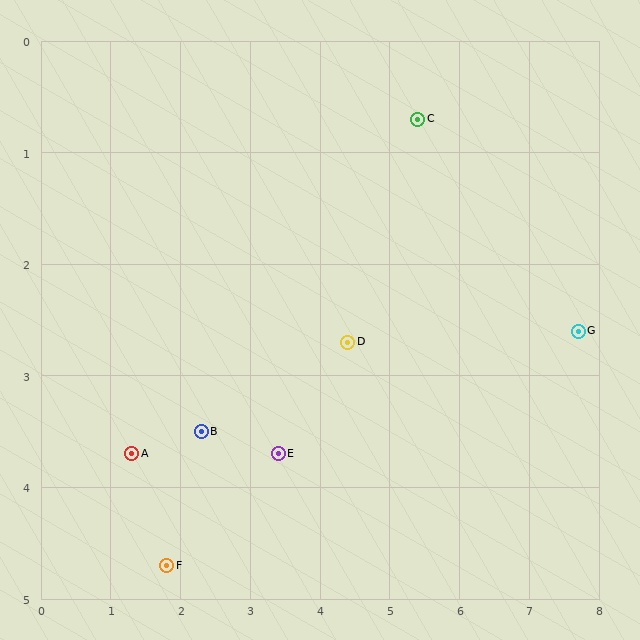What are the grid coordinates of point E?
Point E is at approximately (3.4, 3.7).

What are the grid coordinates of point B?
Point B is at approximately (2.3, 3.5).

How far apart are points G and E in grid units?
Points G and E are about 4.4 grid units apart.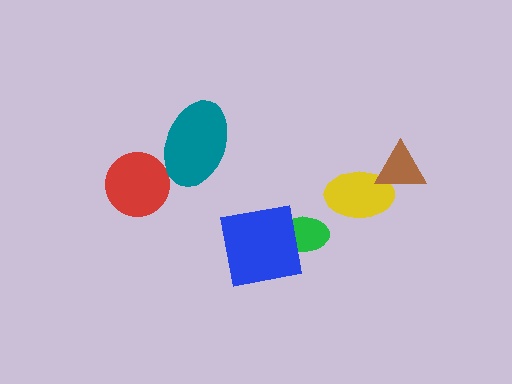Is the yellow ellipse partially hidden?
Yes, it is partially covered by another shape.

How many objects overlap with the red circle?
0 objects overlap with the red circle.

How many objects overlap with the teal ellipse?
0 objects overlap with the teal ellipse.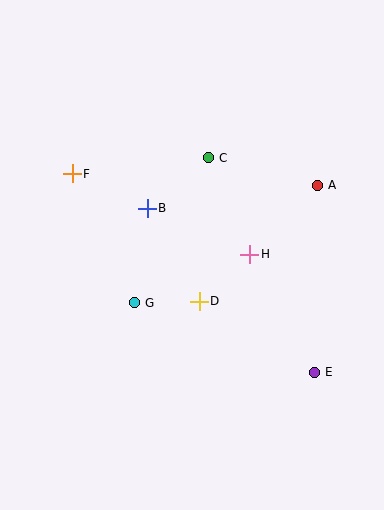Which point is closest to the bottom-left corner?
Point G is closest to the bottom-left corner.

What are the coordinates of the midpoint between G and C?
The midpoint between G and C is at (171, 230).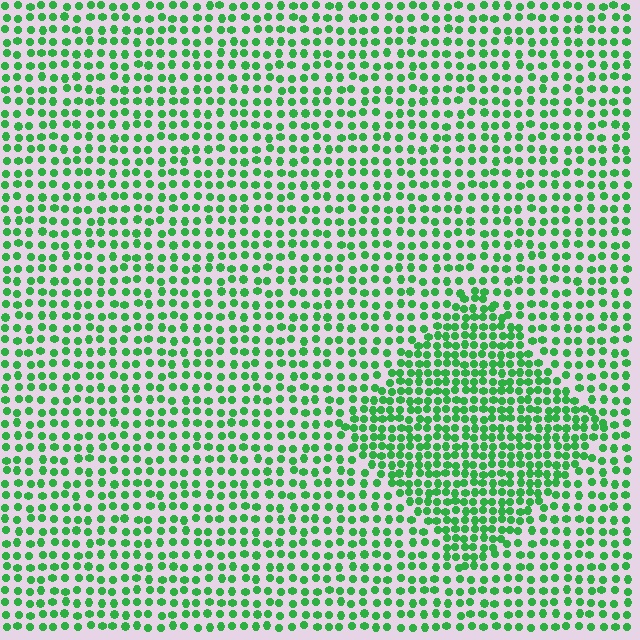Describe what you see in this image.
The image contains small green elements arranged at two different densities. A diamond-shaped region is visible where the elements are more densely packed than the surrounding area.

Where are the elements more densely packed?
The elements are more densely packed inside the diamond boundary.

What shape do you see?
I see a diamond.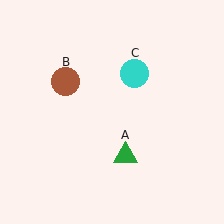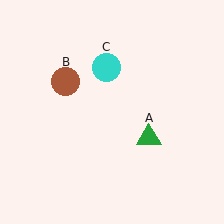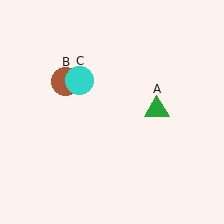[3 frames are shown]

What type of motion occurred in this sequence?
The green triangle (object A), cyan circle (object C) rotated counterclockwise around the center of the scene.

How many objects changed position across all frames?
2 objects changed position: green triangle (object A), cyan circle (object C).